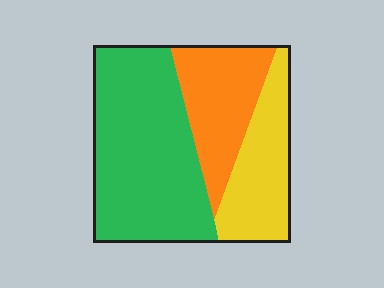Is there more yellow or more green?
Green.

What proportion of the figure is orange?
Orange covers around 25% of the figure.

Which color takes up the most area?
Green, at roughly 50%.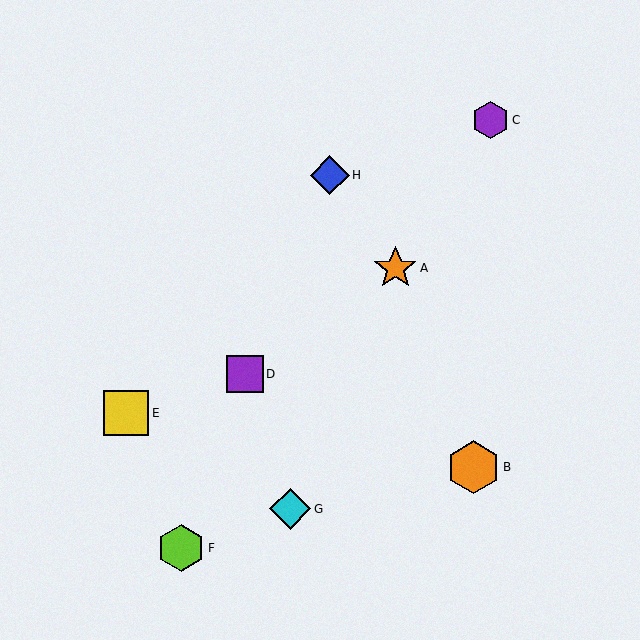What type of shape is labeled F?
Shape F is a lime hexagon.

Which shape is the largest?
The orange hexagon (labeled B) is the largest.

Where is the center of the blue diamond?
The center of the blue diamond is at (330, 175).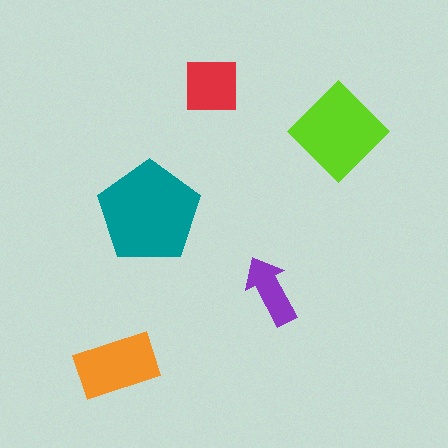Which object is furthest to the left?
The orange rectangle is leftmost.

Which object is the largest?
The teal pentagon.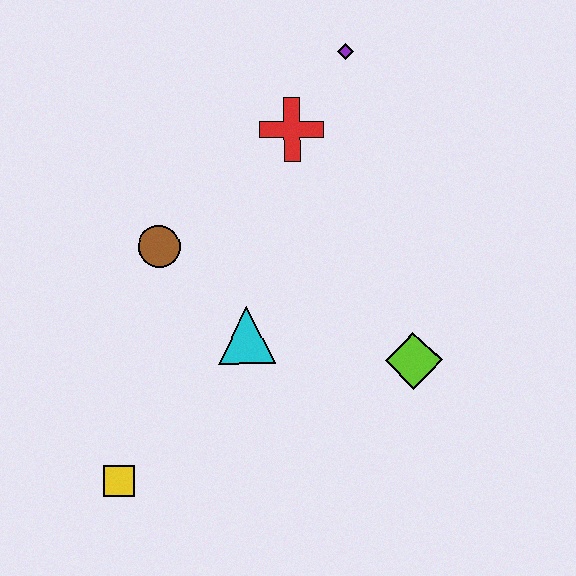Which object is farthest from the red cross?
The yellow square is farthest from the red cross.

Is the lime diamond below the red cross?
Yes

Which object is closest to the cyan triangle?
The brown circle is closest to the cyan triangle.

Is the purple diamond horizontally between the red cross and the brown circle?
No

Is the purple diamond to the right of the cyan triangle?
Yes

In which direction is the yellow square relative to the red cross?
The yellow square is below the red cross.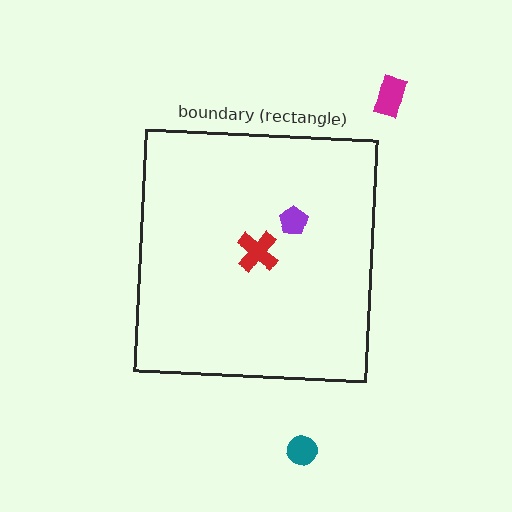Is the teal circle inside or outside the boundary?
Outside.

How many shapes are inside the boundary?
2 inside, 2 outside.